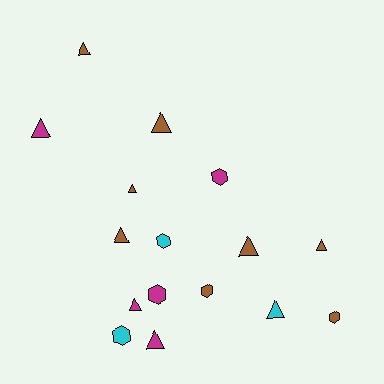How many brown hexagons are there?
There are 2 brown hexagons.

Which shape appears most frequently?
Triangle, with 10 objects.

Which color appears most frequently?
Brown, with 8 objects.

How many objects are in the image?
There are 16 objects.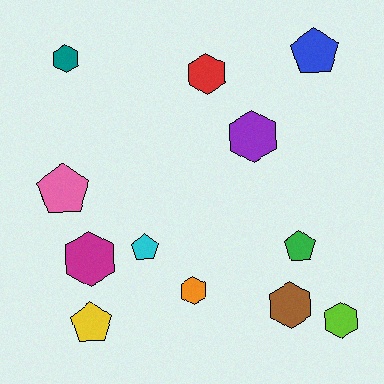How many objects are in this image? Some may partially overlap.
There are 12 objects.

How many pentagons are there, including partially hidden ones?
There are 5 pentagons.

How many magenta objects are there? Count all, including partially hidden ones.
There is 1 magenta object.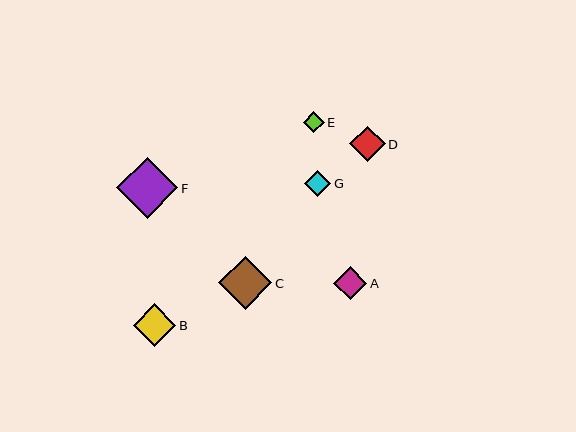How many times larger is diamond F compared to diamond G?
Diamond F is approximately 2.4 times the size of diamond G.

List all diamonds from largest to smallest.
From largest to smallest: F, C, B, D, A, G, E.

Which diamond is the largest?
Diamond F is the largest with a size of approximately 61 pixels.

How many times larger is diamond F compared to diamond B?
Diamond F is approximately 1.4 times the size of diamond B.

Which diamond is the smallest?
Diamond E is the smallest with a size of approximately 21 pixels.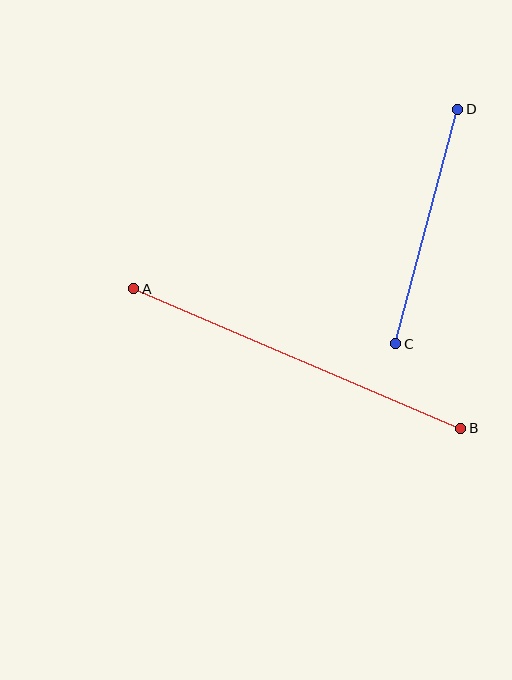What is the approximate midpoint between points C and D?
The midpoint is at approximately (427, 226) pixels.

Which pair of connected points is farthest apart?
Points A and B are farthest apart.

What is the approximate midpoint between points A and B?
The midpoint is at approximately (297, 358) pixels.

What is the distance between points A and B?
The distance is approximately 356 pixels.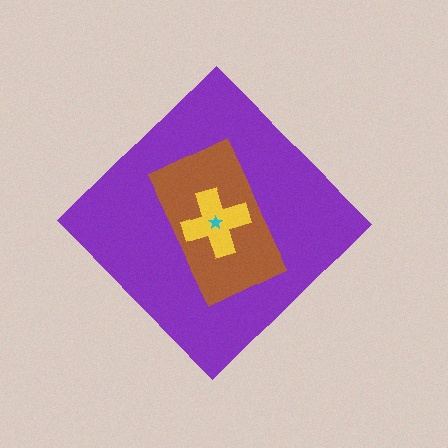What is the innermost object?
The cyan star.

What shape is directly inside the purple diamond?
The brown rectangle.